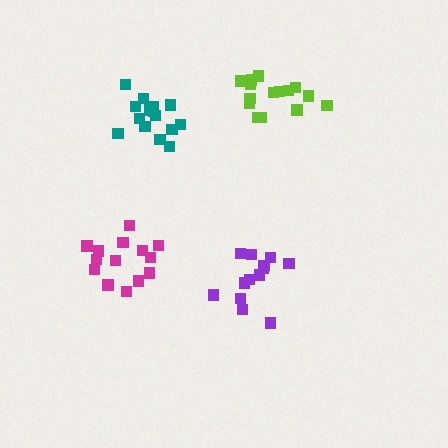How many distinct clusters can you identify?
There are 4 distinct clusters.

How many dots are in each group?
Group 1: 15 dots, Group 2: 14 dots, Group 3: 15 dots, Group 4: 13 dots (57 total).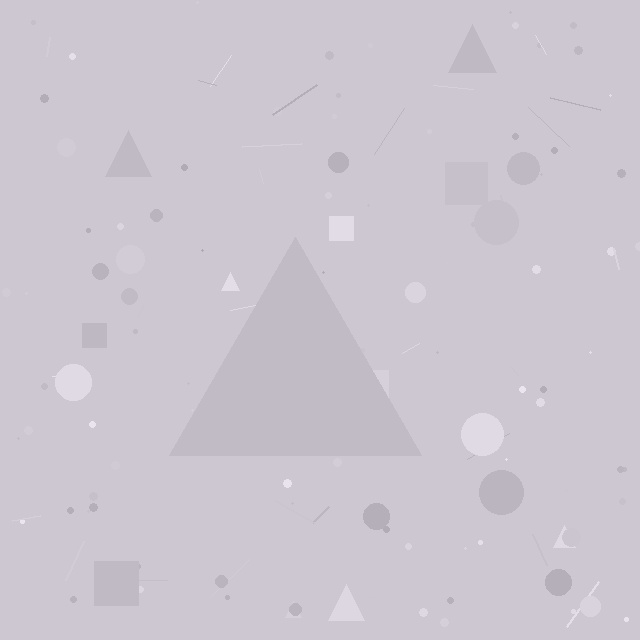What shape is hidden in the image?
A triangle is hidden in the image.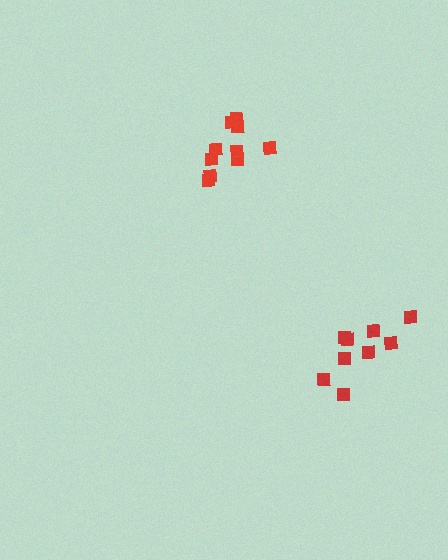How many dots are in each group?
Group 1: 9 dots, Group 2: 10 dots (19 total).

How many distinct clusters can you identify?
There are 2 distinct clusters.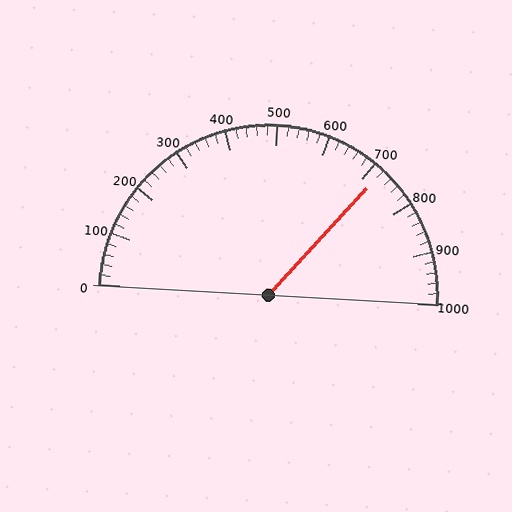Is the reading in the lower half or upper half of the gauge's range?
The reading is in the upper half of the range (0 to 1000).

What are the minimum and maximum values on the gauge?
The gauge ranges from 0 to 1000.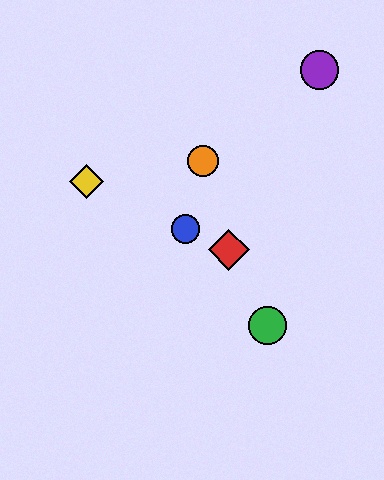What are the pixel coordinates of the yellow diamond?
The yellow diamond is at (86, 182).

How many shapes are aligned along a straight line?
3 shapes (the red diamond, the blue circle, the yellow diamond) are aligned along a straight line.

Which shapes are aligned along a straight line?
The red diamond, the blue circle, the yellow diamond are aligned along a straight line.